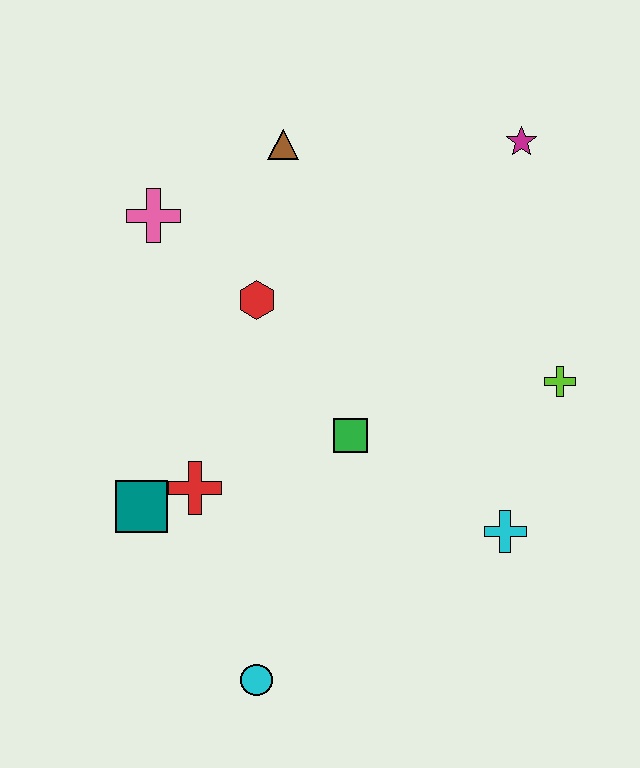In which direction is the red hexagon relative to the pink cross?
The red hexagon is to the right of the pink cross.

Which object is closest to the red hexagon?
The pink cross is closest to the red hexagon.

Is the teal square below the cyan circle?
No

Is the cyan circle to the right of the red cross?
Yes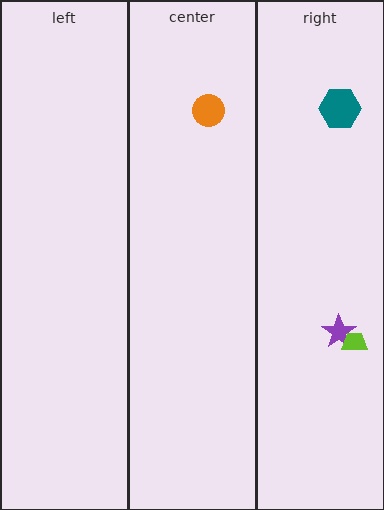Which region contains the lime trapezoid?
The right region.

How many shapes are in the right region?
3.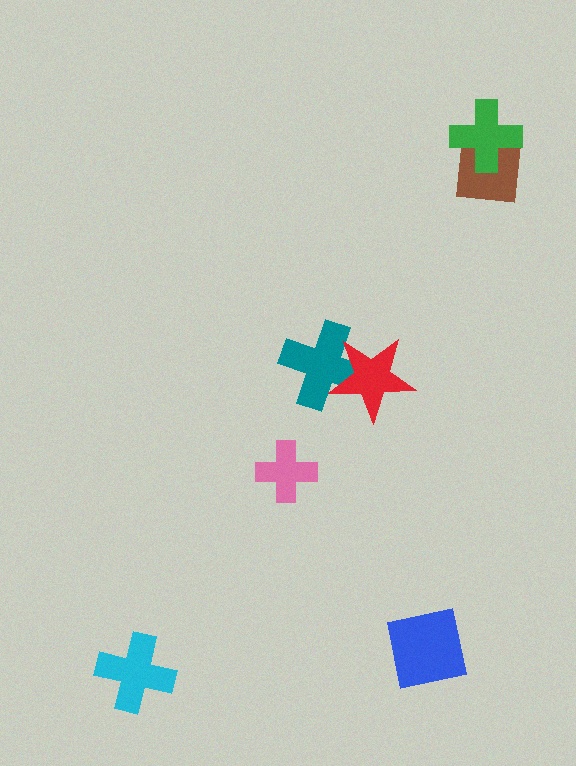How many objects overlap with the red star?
1 object overlaps with the red star.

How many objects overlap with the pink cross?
0 objects overlap with the pink cross.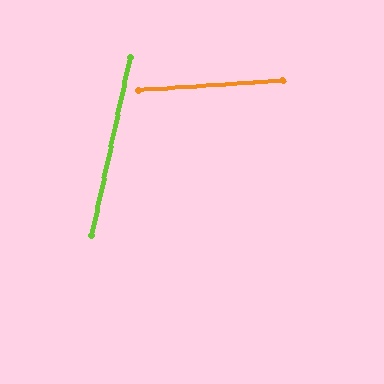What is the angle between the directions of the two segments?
Approximately 74 degrees.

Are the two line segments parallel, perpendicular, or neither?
Neither parallel nor perpendicular — they differ by about 74°.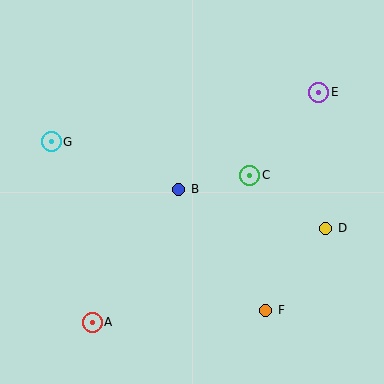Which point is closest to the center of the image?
Point B at (179, 189) is closest to the center.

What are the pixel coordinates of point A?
Point A is at (92, 322).